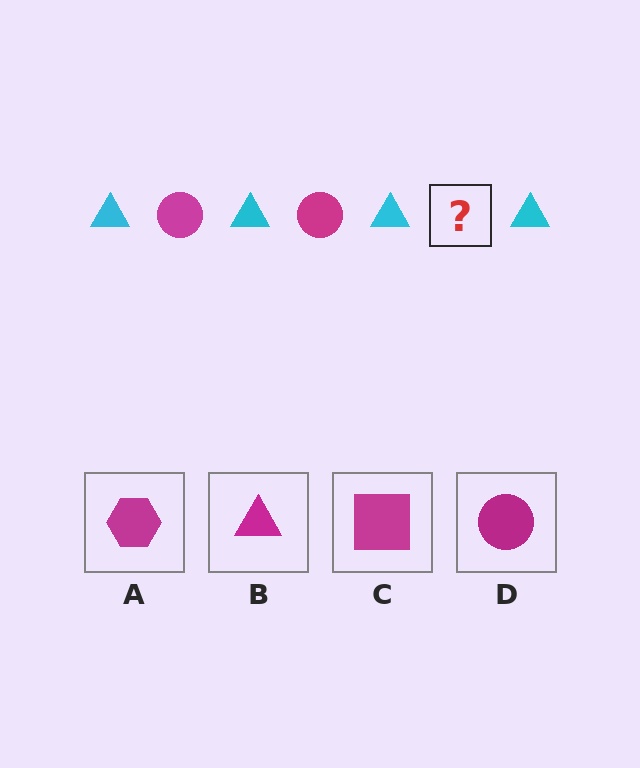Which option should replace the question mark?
Option D.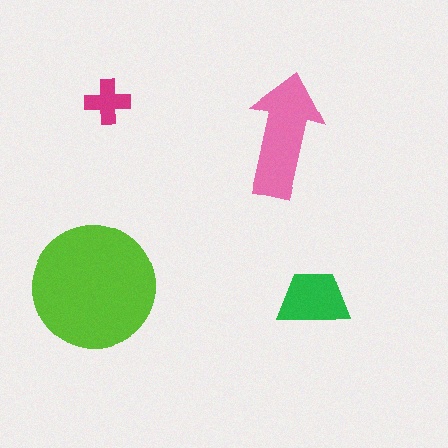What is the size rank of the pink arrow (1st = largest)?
2nd.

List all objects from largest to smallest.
The lime circle, the pink arrow, the green trapezoid, the magenta cross.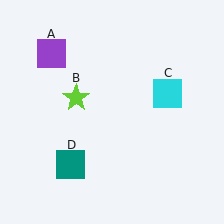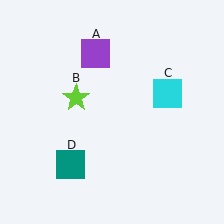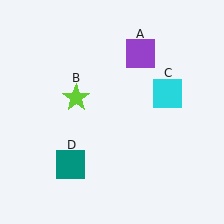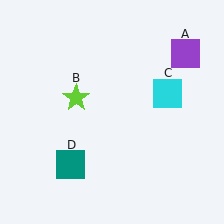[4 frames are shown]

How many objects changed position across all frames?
1 object changed position: purple square (object A).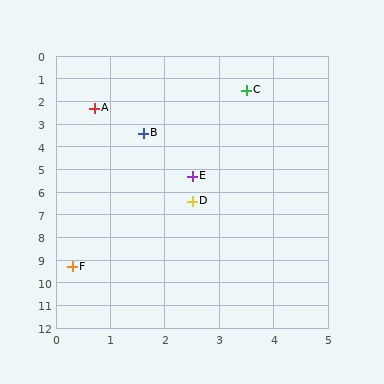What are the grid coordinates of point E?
Point E is at approximately (2.5, 5.3).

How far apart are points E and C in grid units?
Points E and C are about 3.9 grid units apart.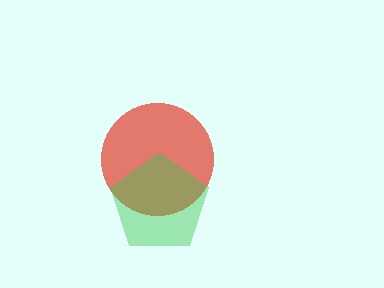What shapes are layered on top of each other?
The layered shapes are: a red circle, a green pentagon.